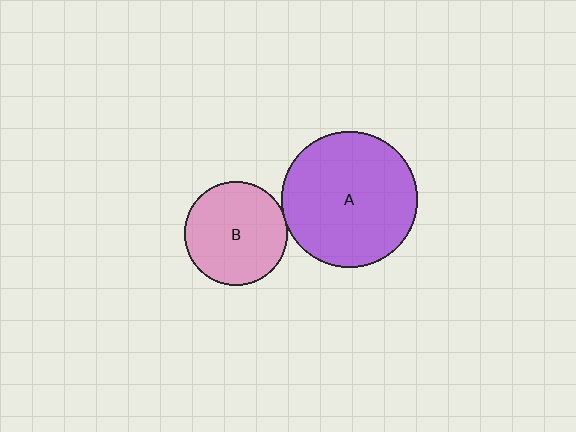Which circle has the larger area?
Circle A (purple).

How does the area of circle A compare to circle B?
Approximately 1.7 times.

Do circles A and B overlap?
Yes.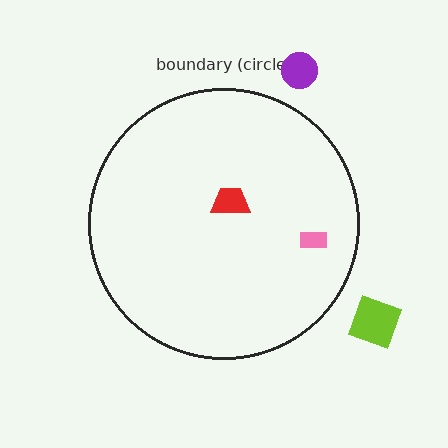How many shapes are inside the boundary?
2 inside, 2 outside.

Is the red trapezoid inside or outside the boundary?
Inside.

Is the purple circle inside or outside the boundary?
Outside.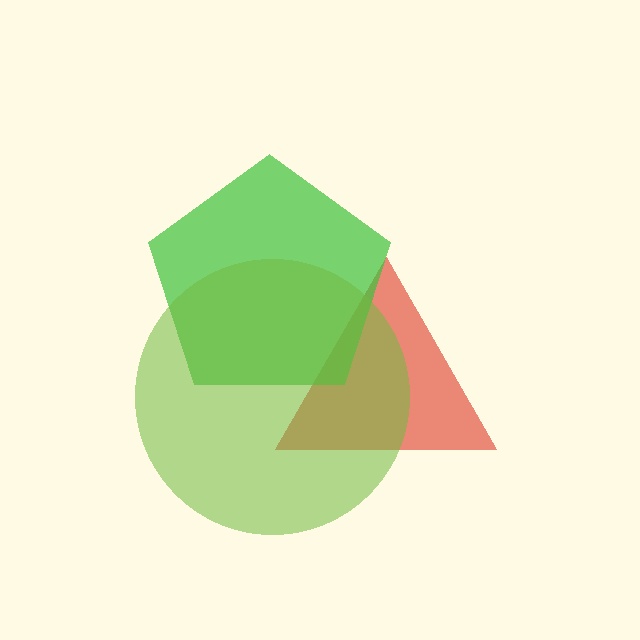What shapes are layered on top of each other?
The layered shapes are: a red triangle, a green pentagon, a lime circle.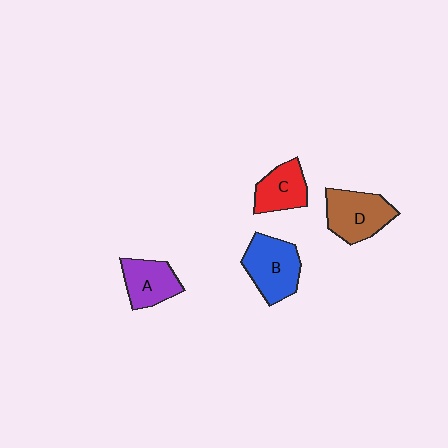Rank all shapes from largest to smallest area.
From largest to smallest: B (blue), D (brown), A (purple), C (red).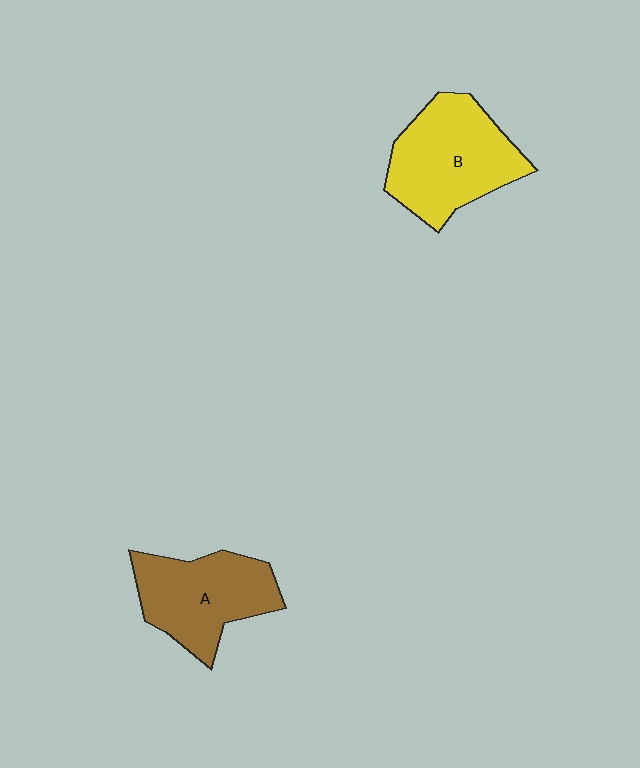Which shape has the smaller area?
Shape A (brown).